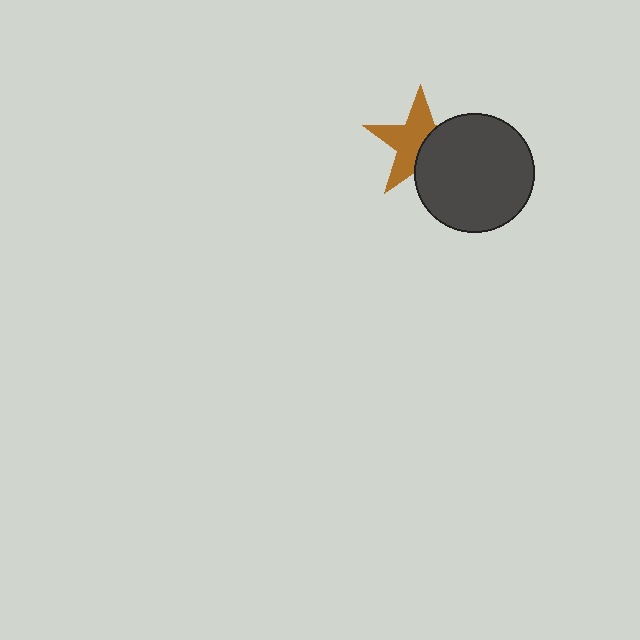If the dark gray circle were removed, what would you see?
You would see the complete brown star.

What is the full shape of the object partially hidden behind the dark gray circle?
The partially hidden object is a brown star.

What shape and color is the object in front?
The object in front is a dark gray circle.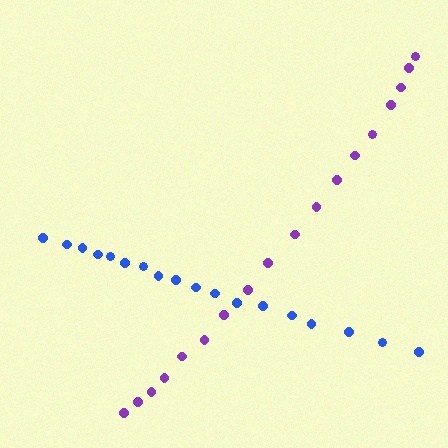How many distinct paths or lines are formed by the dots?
There are 2 distinct paths.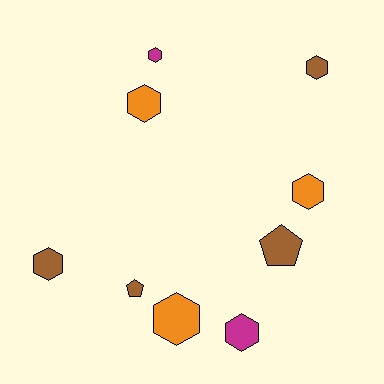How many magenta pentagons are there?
There are no magenta pentagons.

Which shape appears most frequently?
Hexagon, with 7 objects.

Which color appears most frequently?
Brown, with 4 objects.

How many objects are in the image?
There are 9 objects.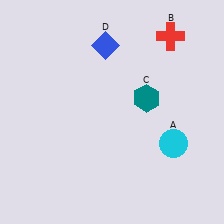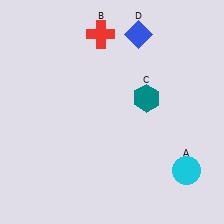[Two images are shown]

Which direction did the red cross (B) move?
The red cross (B) moved left.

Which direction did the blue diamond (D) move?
The blue diamond (D) moved right.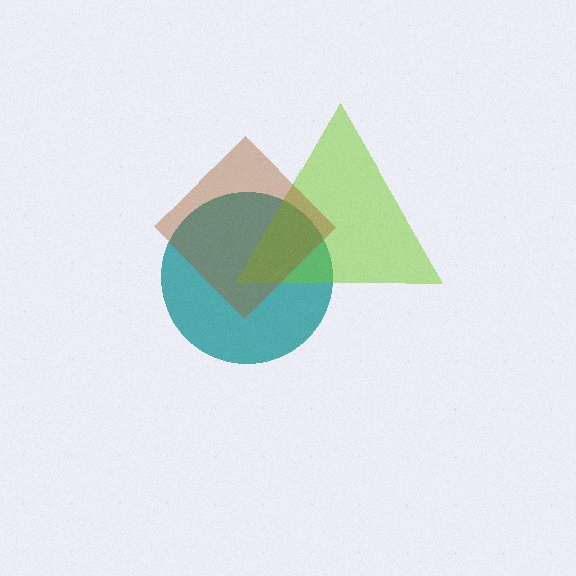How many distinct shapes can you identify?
There are 3 distinct shapes: a teal circle, a lime triangle, a brown diamond.